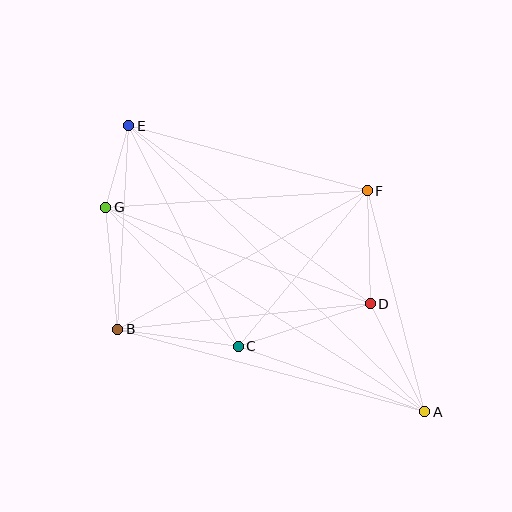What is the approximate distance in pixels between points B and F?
The distance between B and F is approximately 286 pixels.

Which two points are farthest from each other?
Points A and E are farthest from each other.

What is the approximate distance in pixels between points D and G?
The distance between D and G is approximately 282 pixels.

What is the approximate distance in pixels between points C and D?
The distance between C and D is approximately 139 pixels.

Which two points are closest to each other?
Points E and G are closest to each other.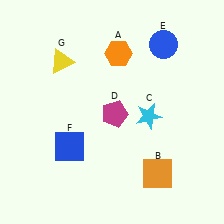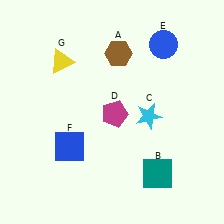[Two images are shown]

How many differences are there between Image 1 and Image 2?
There are 2 differences between the two images.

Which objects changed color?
A changed from orange to brown. B changed from orange to teal.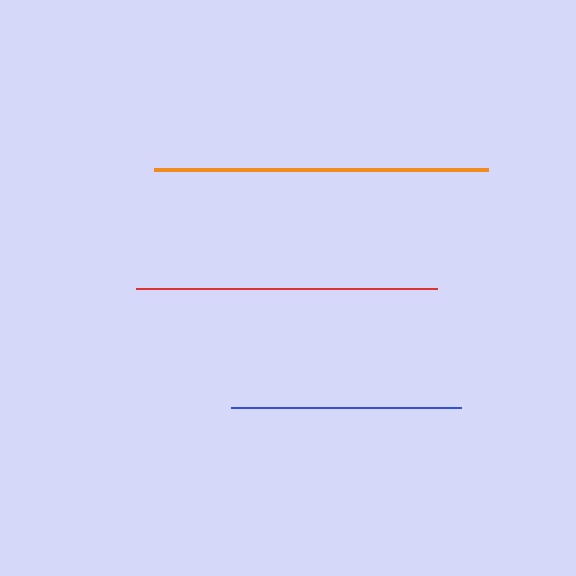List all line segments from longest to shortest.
From longest to shortest: orange, red, blue.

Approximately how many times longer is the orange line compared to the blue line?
The orange line is approximately 1.5 times the length of the blue line.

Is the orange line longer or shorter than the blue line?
The orange line is longer than the blue line.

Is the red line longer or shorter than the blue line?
The red line is longer than the blue line.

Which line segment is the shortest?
The blue line is the shortest at approximately 230 pixels.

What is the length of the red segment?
The red segment is approximately 301 pixels long.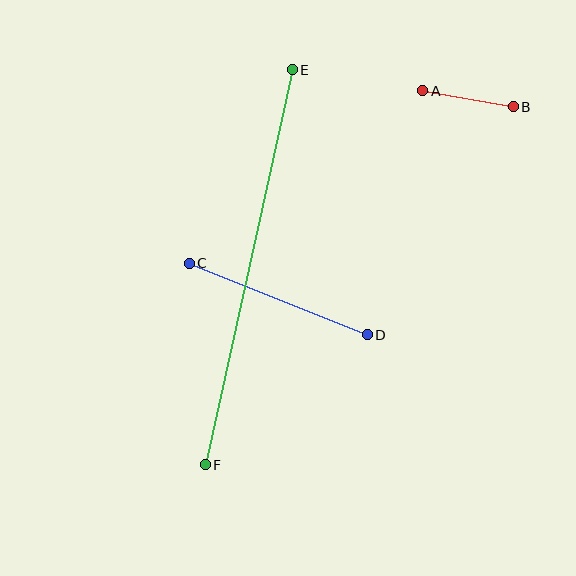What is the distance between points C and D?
The distance is approximately 192 pixels.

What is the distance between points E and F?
The distance is approximately 405 pixels.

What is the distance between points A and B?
The distance is approximately 92 pixels.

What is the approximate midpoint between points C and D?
The midpoint is at approximately (278, 299) pixels.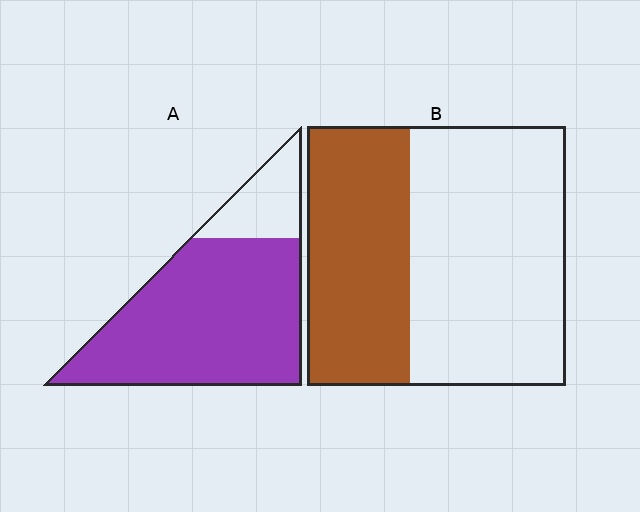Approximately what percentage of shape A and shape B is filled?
A is approximately 80% and B is approximately 40%.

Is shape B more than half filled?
No.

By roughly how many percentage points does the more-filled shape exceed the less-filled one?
By roughly 40 percentage points (A over B).